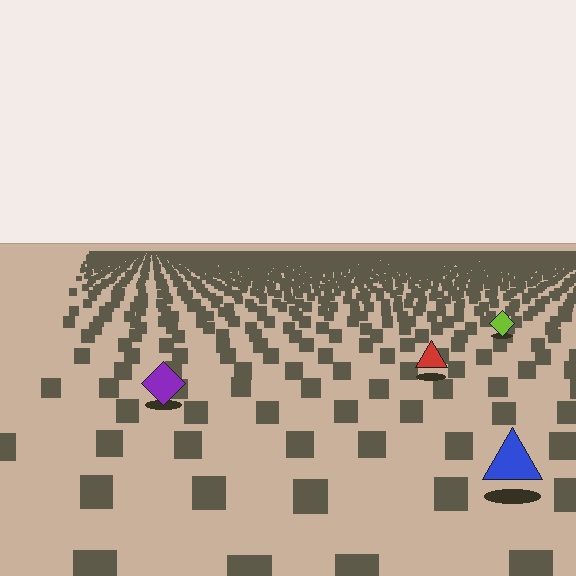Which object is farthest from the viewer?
The lime diamond is farthest from the viewer. It appears smaller and the ground texture around it is denser.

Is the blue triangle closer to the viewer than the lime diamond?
Yes. The blue triangle is closer — you can tell from the texture gradient: the ground texture is coarser near it.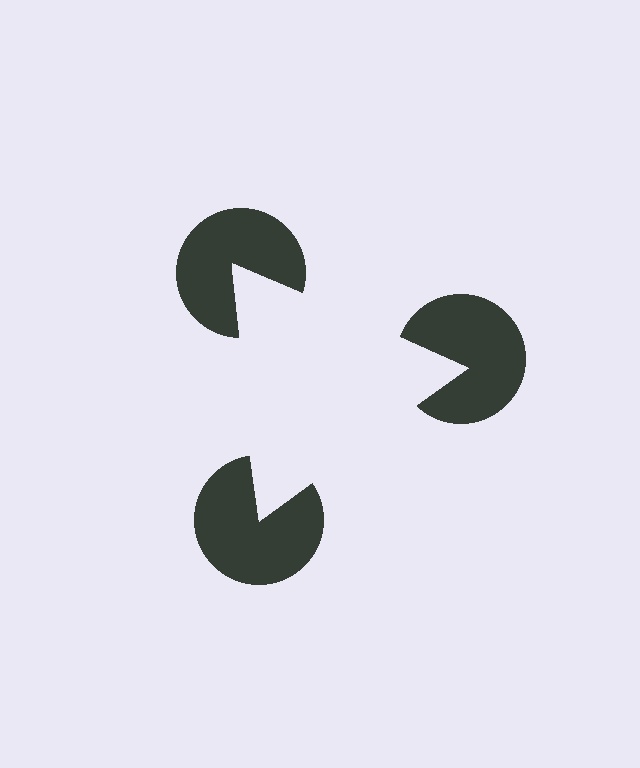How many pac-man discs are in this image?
There are 3 — one at each vertex of the illusory triangle.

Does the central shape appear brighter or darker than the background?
It typically appears slightly brighter than the background, even though no actual brightness change is drawn.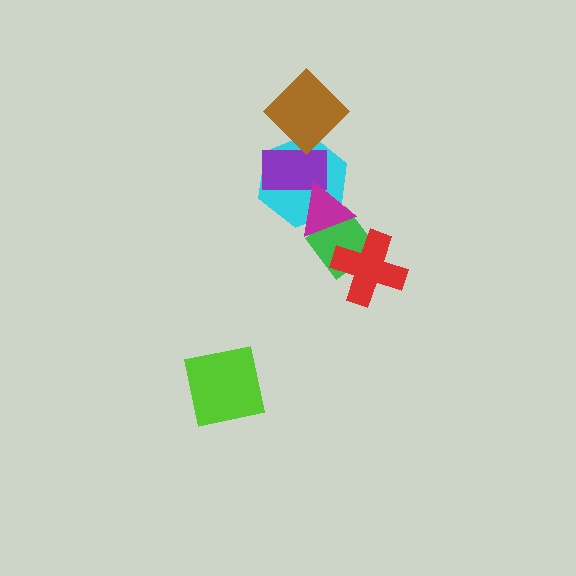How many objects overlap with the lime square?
0 objects overlap with the lime square.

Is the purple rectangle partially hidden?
Yes, it is partially covered by another shape.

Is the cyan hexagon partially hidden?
Yes, it is partially covered by another shape.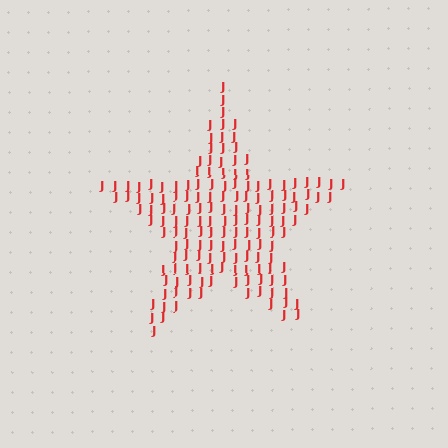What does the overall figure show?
The overall figure shows a star.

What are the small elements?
The small elements are letter J's.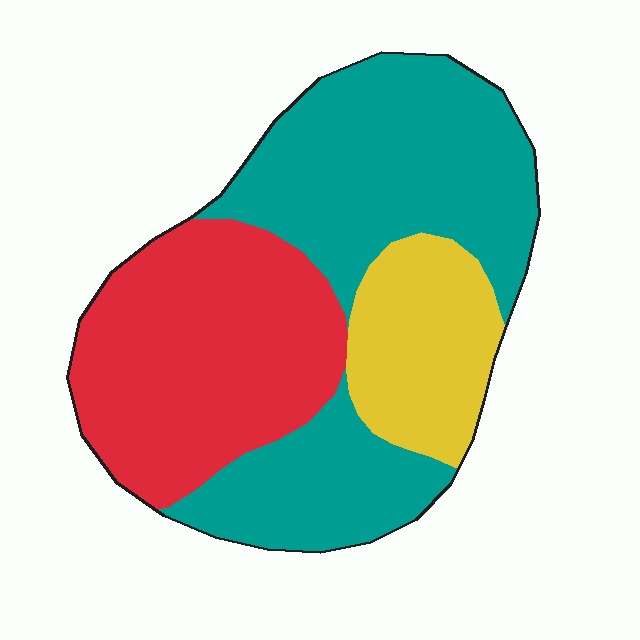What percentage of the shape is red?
Red covers about 35% of the shape.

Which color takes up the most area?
Teal, at roughly 50%.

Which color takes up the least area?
Yellow, at roughly 15%.